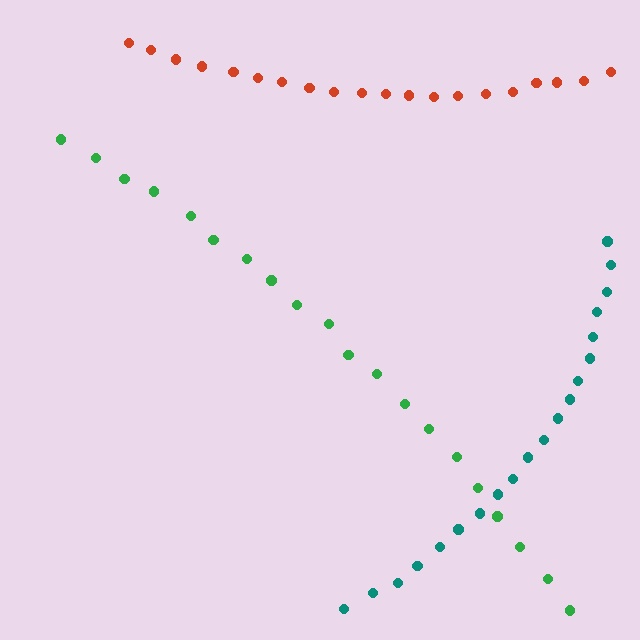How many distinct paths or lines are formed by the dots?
There are 3 distinct paths.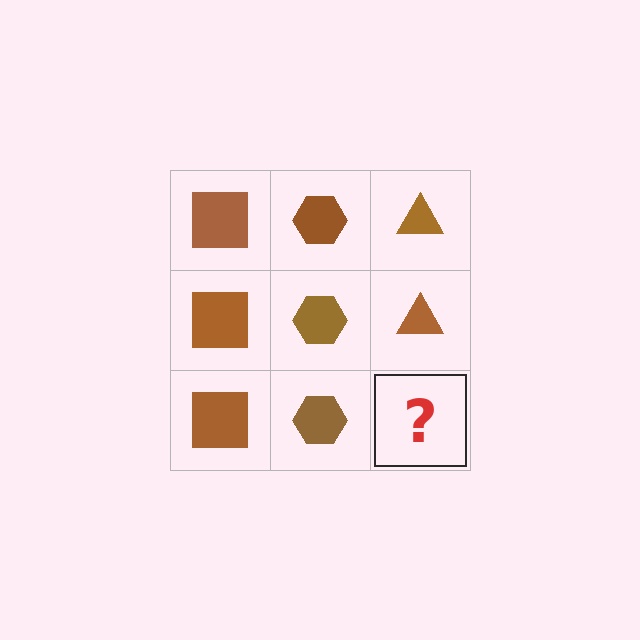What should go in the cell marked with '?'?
The missing cell should contain a brown triangle.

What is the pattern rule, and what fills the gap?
The rule is that each column has a consistent shape. The gap should be filled with a brown triangle.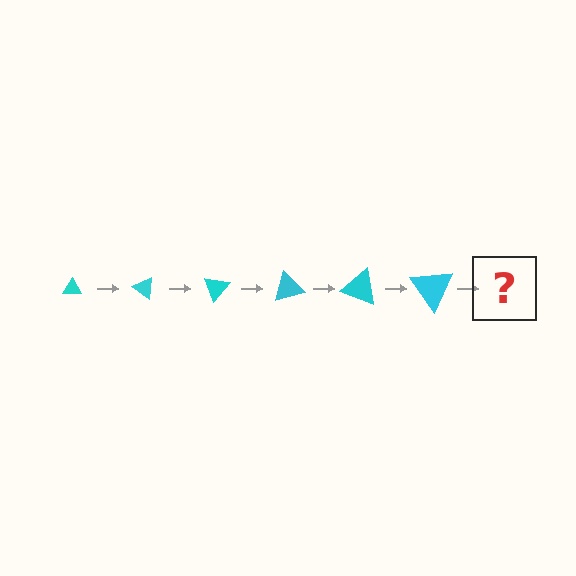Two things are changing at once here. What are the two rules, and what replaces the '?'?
The two rules are that the triangle grows larger each step and it rotates 35 degrees each step. The '?' should be a triangle, larger than the previous one and rotated 210 degrees from the start.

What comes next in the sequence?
The next element should be a triangle, larger than the previous one and rotated 210 degrees from the start.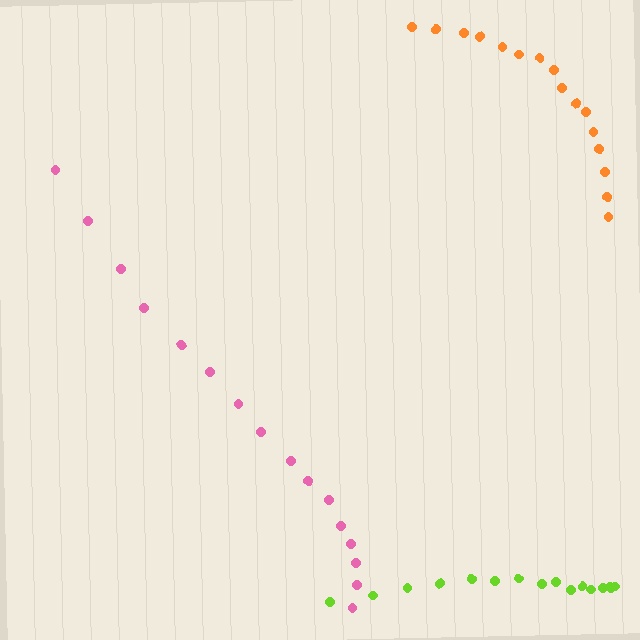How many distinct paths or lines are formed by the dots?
There are 3 distinct paths.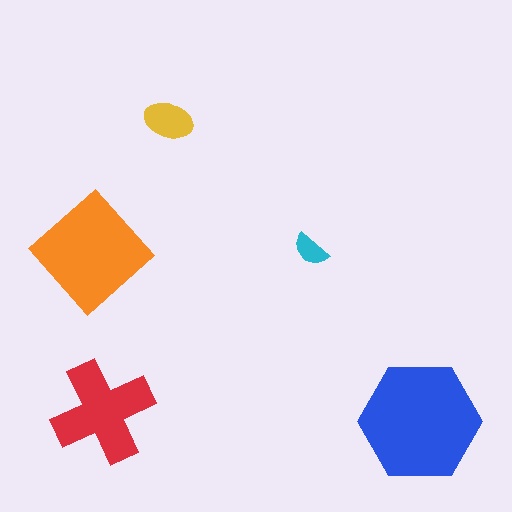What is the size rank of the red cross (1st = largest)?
3rd.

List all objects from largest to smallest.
The blue hexagon, the orange diamond, the red cross, the yellow ellipse, the cyan semicircle.